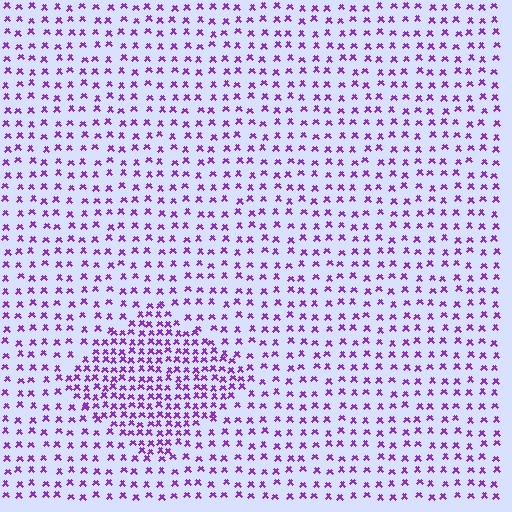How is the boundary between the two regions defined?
The boundary is defined by a change in element density (approximately 2.0x ratio). All elements are the same color, size, and shape.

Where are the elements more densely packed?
The elements are more densely packed inside the diamond boundary.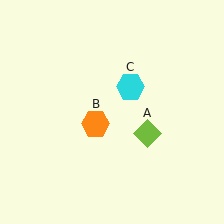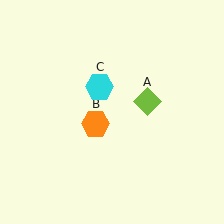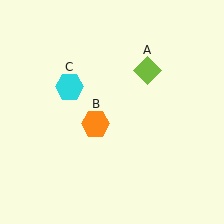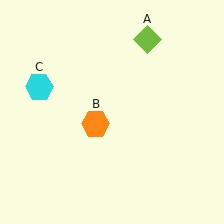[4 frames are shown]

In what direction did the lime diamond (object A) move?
The lime diamond (object A) moved up.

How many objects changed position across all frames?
2 objects changed position: lime diamond (object A), cyan hexagon (object C).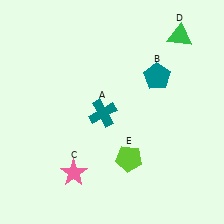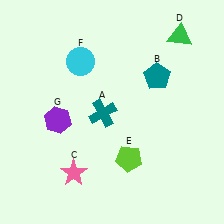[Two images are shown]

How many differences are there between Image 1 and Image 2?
There are 2 differences between the two images.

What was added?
A cyan circle (F), a purple hexagon (G) were added in Image 2.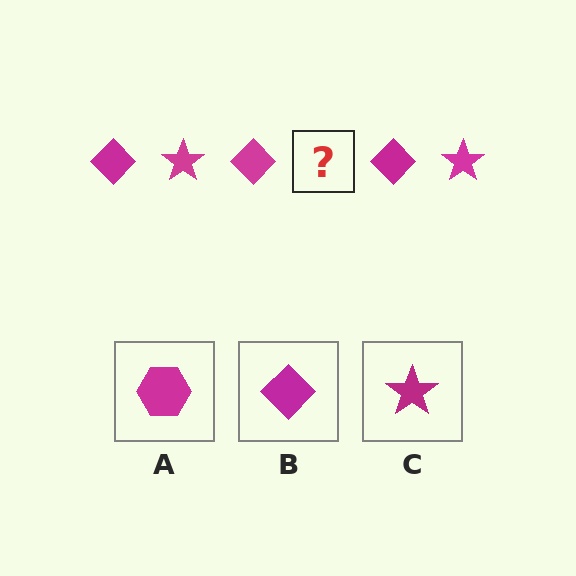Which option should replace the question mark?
Option C.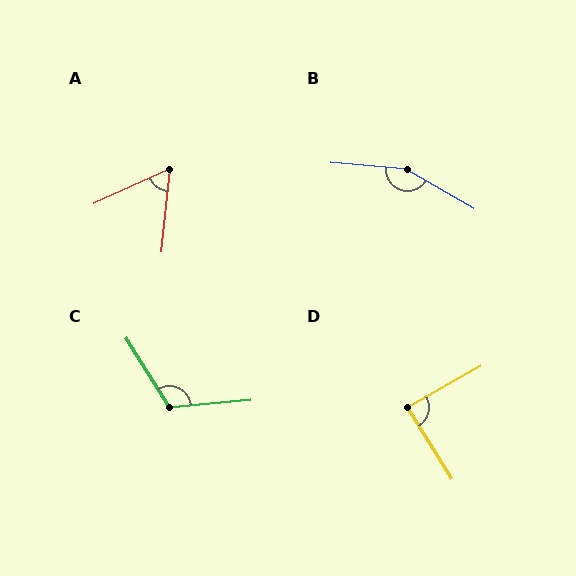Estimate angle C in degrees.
Approximately 117 degrees.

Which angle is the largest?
B, at approximately 154 degrees.